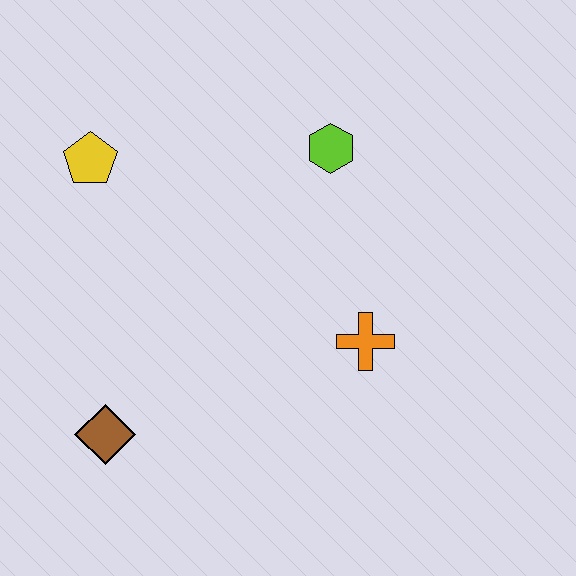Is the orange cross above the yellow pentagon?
No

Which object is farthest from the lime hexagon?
The brown diamond is farthest from the lime hexagon.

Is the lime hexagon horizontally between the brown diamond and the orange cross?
Yes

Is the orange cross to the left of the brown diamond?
No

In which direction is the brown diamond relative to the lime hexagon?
The brown diamond is below the lime hexagon.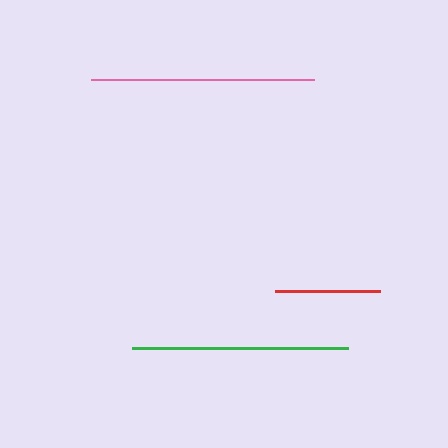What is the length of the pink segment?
The pink segment is approximately 223 pixels long.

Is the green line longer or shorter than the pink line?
The pink line is longer than the green line.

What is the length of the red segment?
The red segment is approximately 105 pixels long.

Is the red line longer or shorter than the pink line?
The pink line is longer than the red line.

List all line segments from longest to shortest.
From longest to shortest: pink, green, red.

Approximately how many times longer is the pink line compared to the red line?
The pink line is approximately 2.1 times the length of the red line.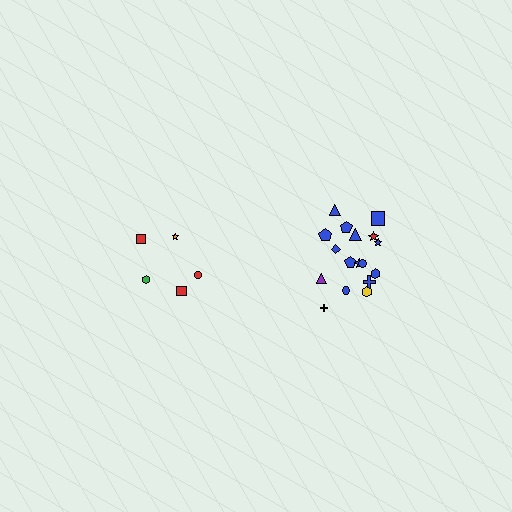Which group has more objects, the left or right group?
The right group.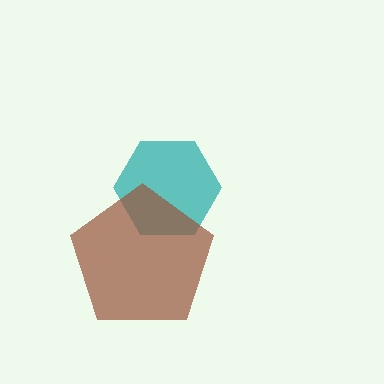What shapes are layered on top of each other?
The layered shapes are: a teal hexagon, a brown pentagon.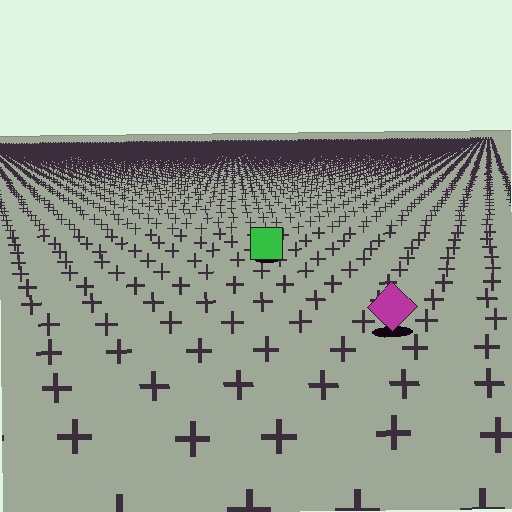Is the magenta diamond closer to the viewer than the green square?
Yes. The magenta diamond is closer — you can tell from the texture gradient: the ground texture is coarser near it.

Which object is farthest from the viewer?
The green square is farthest from the viewer. It appears smaller and the ground texture around it is denser.